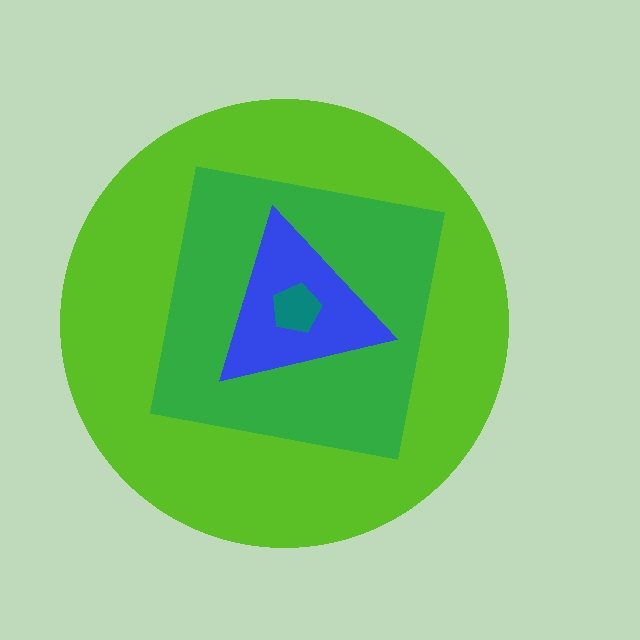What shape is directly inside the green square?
The blue triangle.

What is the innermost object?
The teal pentagon.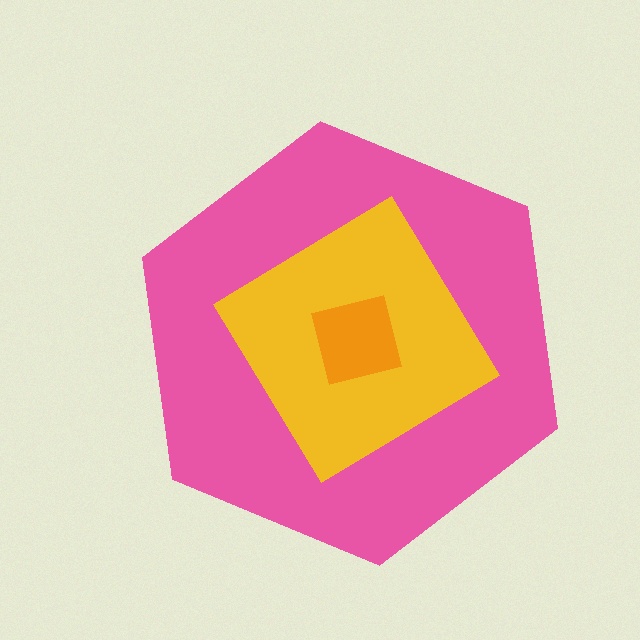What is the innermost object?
The orange square.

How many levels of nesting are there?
3.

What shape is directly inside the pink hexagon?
The yellow diamond.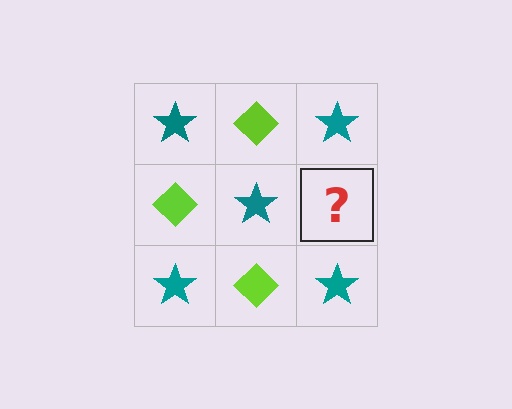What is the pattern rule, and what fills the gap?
The rule is that it alternates teal star and lime diamond in a checkerboard pattern. The gap should be filled with a lime diamond.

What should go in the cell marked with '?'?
The missing cell should contain a lime diamond.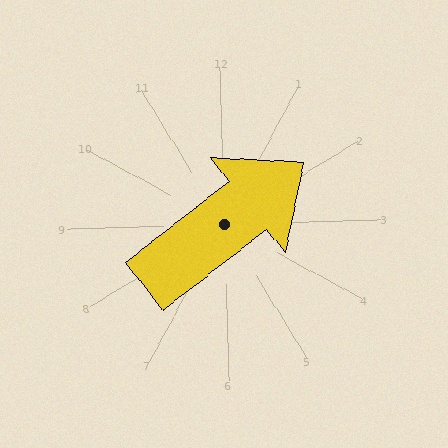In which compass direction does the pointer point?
Northeast.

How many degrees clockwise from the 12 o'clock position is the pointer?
Approximately 54 degrees.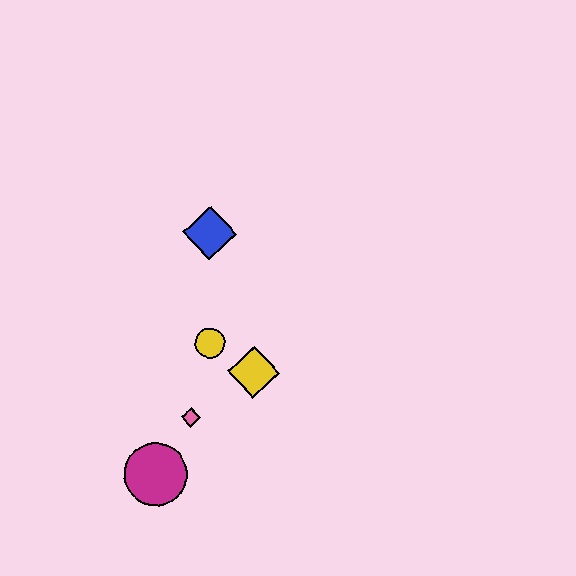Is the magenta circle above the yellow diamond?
No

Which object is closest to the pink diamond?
The magenta circle is closest to the pink diamond.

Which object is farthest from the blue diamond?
The magenta circle is farthest from the blue diamond.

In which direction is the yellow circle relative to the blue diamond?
The yellow circle is below the blue diamond.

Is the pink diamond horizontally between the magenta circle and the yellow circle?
Yes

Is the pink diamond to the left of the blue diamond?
Yes